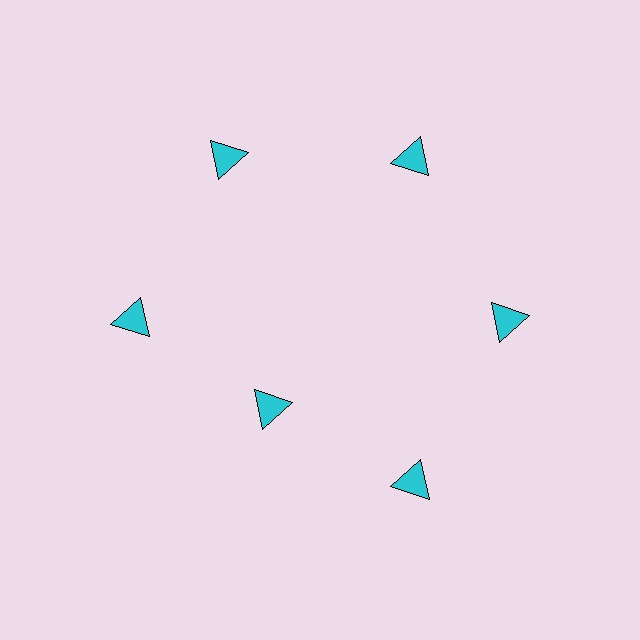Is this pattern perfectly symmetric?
No. The 6 cyan triangles are arranged in a ring, but one element near the 7 o'clock position is pulled inward toward the center, breaking the 6-fold rotational symmetry.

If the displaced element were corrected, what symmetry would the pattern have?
It would have 6-fold rotational symmetry — the pattern would map onto itself every 60 degrees.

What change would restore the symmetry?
The symmetry would be restored by moving it outward, back onto the ring so that all 6 triangles sit at equal angles and equal distance from the center.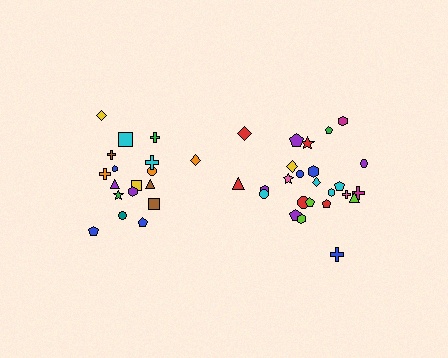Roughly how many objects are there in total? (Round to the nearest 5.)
Roughly 45 objects in total.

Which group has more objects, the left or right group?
The right group.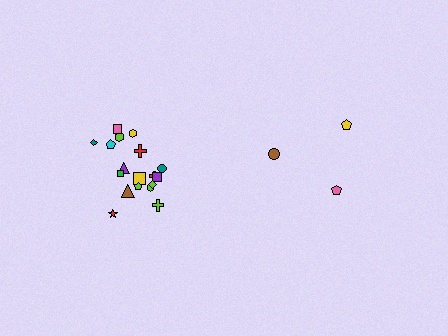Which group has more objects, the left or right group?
The left group.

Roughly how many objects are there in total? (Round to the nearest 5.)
Roughly 20 objects in total.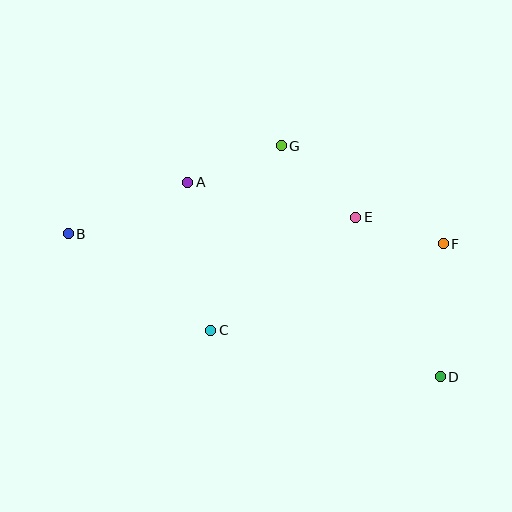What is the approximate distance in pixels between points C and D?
The distance between C and D is approximately 234 pixels.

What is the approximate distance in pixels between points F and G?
The distance between F and G is approximately 189 pixels.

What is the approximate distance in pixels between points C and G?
The distance between C and G is approximately 197 pixels.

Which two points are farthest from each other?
Points B and D are farthest from each other.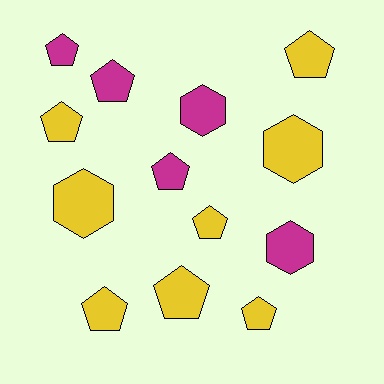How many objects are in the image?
There are 13 objects.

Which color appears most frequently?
Yellow, with 8 objects.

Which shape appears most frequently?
Pentagon, with 9 objects.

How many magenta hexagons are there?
There are 2 magenta hexagons.